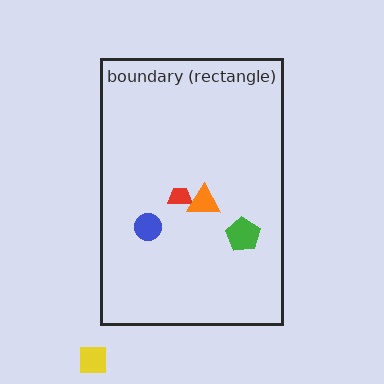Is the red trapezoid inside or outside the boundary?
Inside.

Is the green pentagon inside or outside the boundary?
Inside.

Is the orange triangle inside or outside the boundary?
Inside.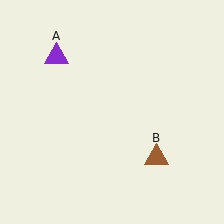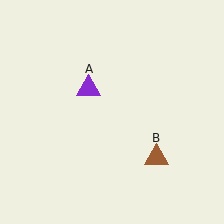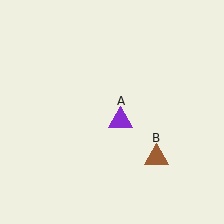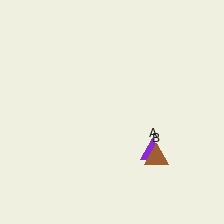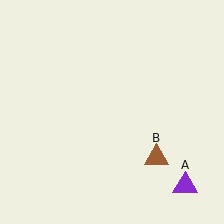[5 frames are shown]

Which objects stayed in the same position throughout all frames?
Brown triangle (object B) remained stationary.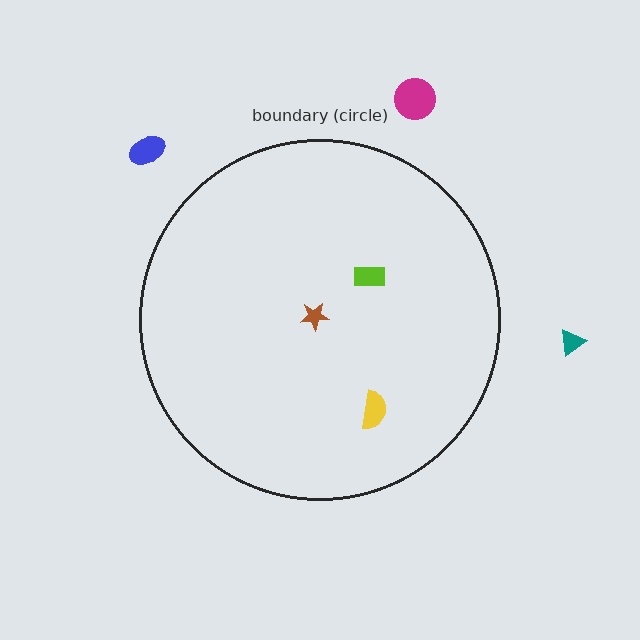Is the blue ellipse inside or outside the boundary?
Outside.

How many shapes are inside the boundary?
3 inside, 3 outside.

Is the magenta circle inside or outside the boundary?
Outside.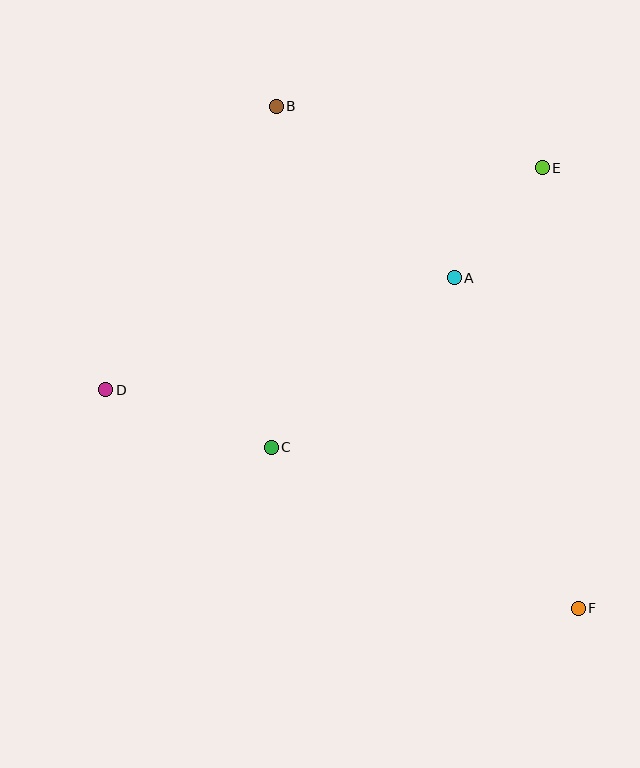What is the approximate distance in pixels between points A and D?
The distance between A and D is approximately 366 pixels.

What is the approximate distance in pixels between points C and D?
The distance between C and D is approximately 175 pixels.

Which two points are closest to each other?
Points A and E are closest to each other.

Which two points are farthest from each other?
Points B and F are farthest from each other.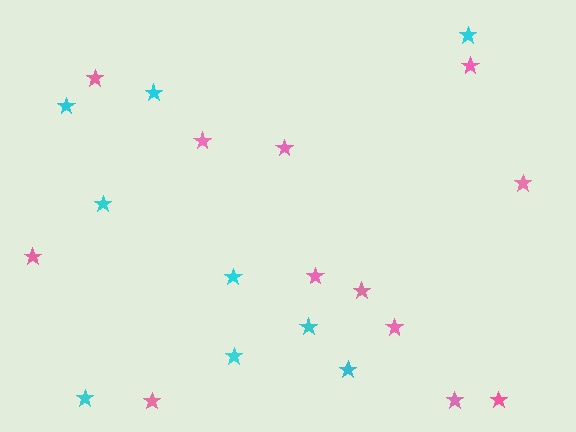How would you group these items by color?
There are 2 groups: one group of pink stars (12) and one group of cyan stars (9).